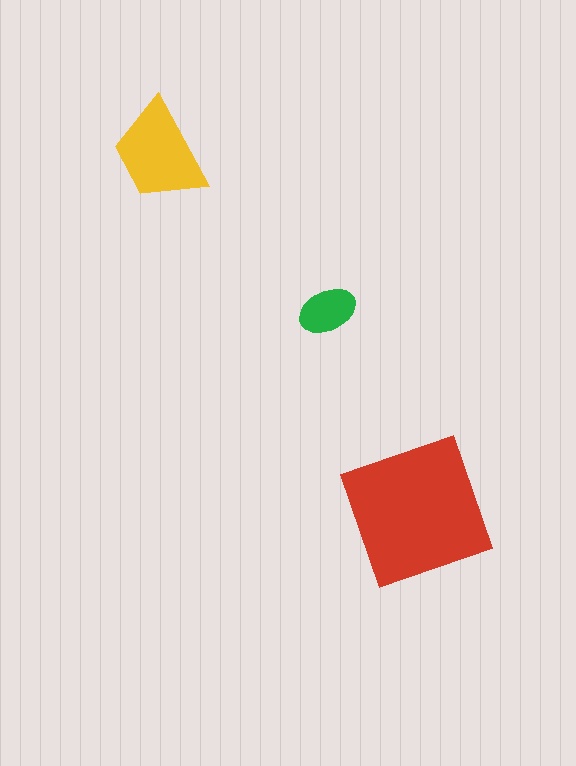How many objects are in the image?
There are 3 objects in the image.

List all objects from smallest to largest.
The green ellipse, the yellow trapezoid, the red square.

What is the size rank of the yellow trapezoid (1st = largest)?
2nd.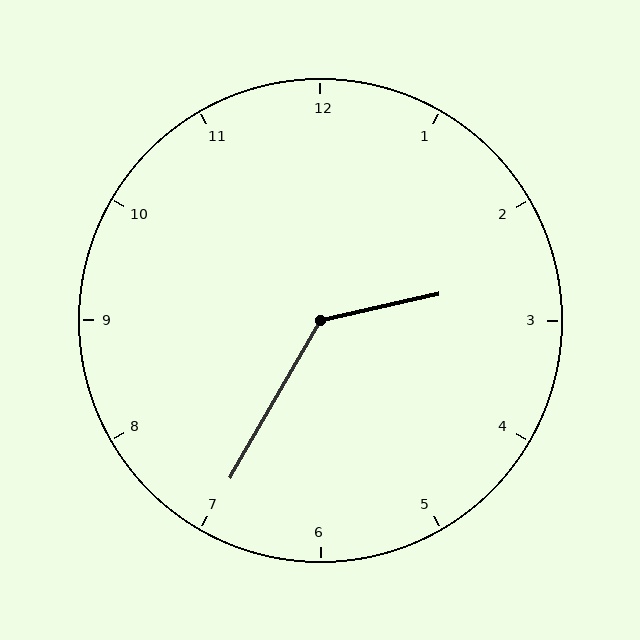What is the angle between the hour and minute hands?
Approximately 132 degrees.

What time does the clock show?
2:35.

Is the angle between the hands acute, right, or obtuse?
It is obtuse.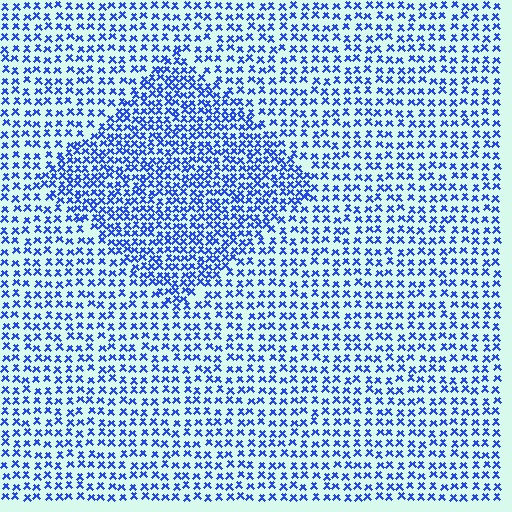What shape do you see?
I see a diamond.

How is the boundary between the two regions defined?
The boundary is defined by a change in element density (approximately 1.7x ratio). All elements are the same color, size, and shape.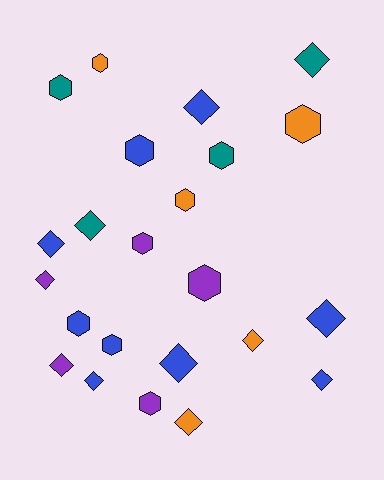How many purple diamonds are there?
There are 2 purple diamonds.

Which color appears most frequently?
Blue, with 9 objects.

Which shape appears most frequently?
Diamond, with 12 objects.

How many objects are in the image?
There are 23 objects.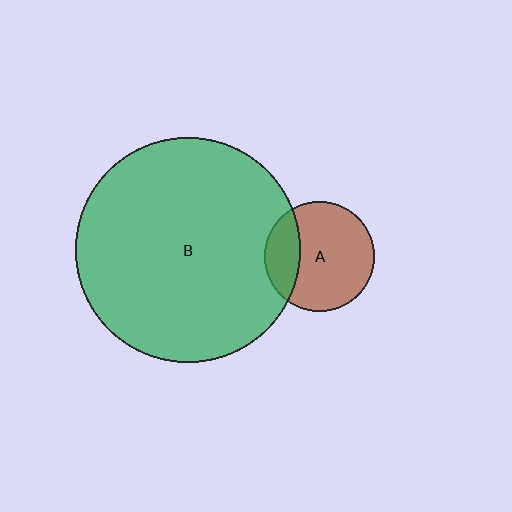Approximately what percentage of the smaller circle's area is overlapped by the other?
Approximately 25%.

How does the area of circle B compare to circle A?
Approximately 4.2 times.